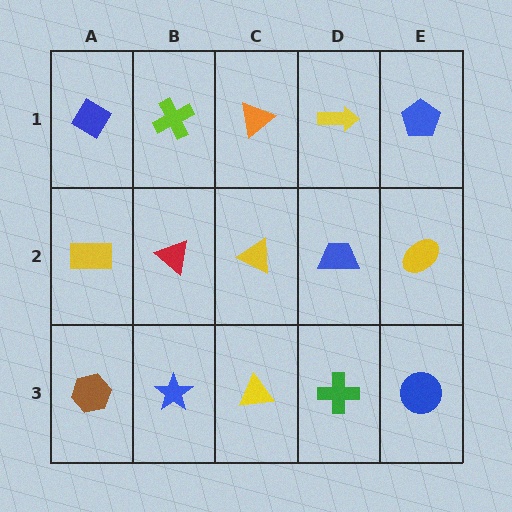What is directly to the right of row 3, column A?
A blue star.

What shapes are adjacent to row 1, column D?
A blue trapezoid (row 2, column D), an orange triangle (row 1, column C), a blue pentagon (row 1, column E).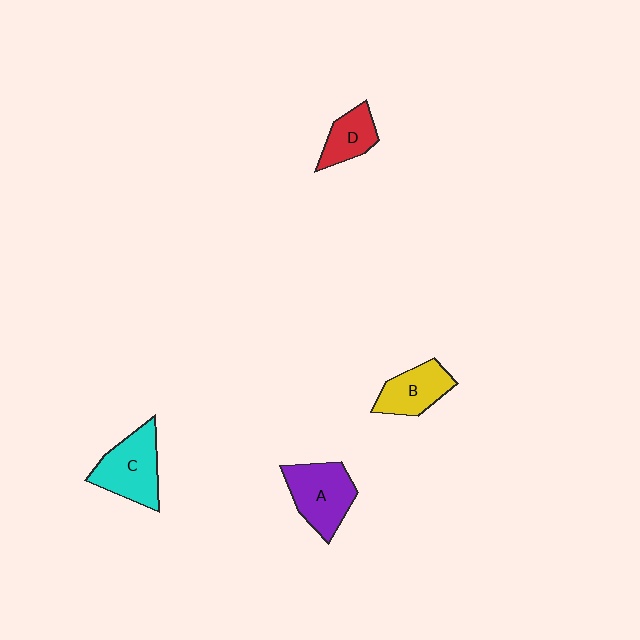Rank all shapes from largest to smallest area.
From largest to smallest: A (purple), C (cyan), B (yellow), D (red).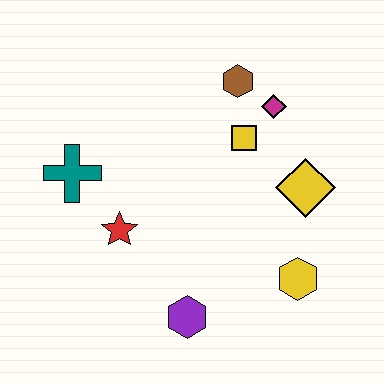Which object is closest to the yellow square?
The magenta diamond is closest to the yellow square.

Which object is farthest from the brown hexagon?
The purple hexagon is farthest from the brown hexagon.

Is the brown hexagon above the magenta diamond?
Yes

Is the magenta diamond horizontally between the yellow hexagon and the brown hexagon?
Yes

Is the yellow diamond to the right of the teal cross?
Yes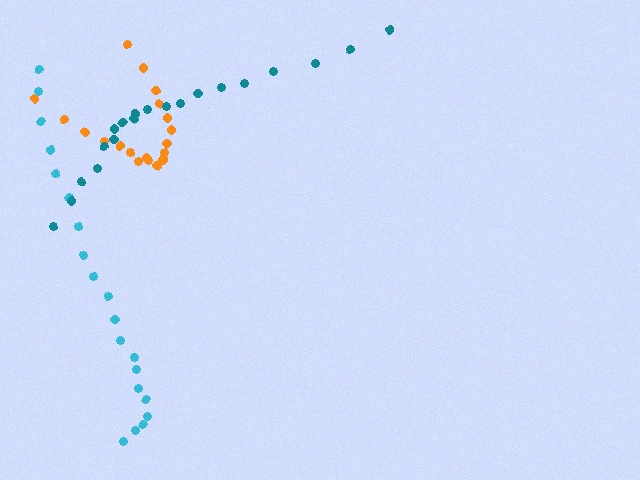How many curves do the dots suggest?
There are 3 distinct paths.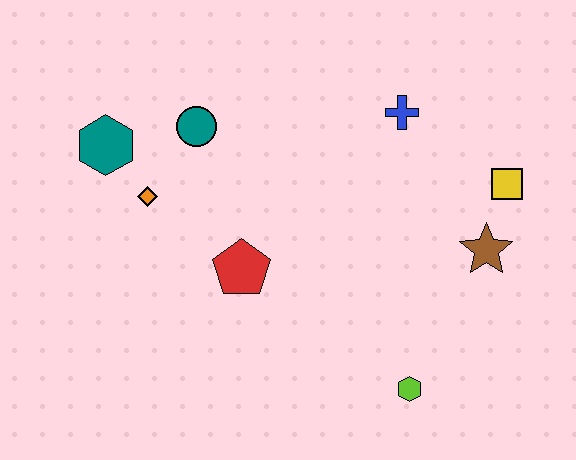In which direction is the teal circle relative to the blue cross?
The teal circle is to the left of the blue cross.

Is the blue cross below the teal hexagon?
No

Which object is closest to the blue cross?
The yellow square is closest to the blue cross.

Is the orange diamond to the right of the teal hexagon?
Yes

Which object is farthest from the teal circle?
The lime hexagon is farthest from the teal circle.